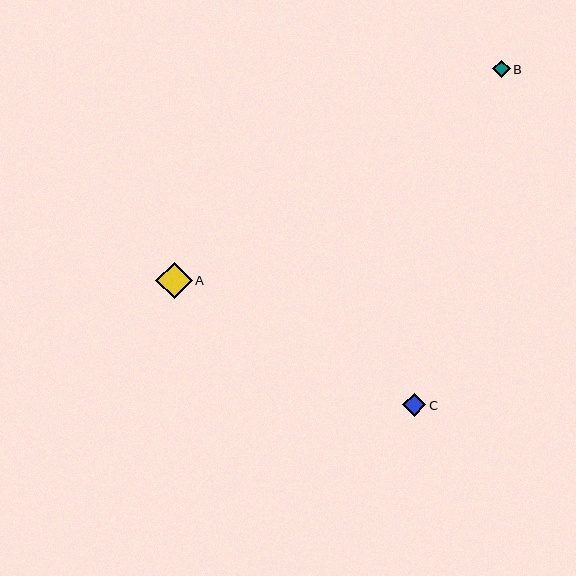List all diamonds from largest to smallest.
From largest to smallest: A, C, B.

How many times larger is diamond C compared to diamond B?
Diamond C is approximately 1.3 times the size of diamond B.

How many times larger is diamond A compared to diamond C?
Diamond A is approximately 1.6 times the size of diamond C.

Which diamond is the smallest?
Diamond B is the smallest with a size of approximately 18 pixels.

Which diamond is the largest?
Diamond A is the largest with a size of approximately 37 pixels.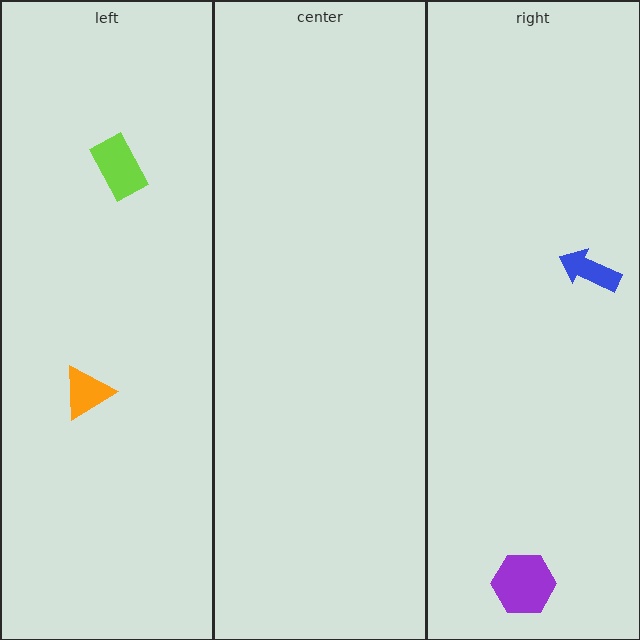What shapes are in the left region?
The lime rectangle, the orange triangle.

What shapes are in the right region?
The purple hexagon, the blue arrow.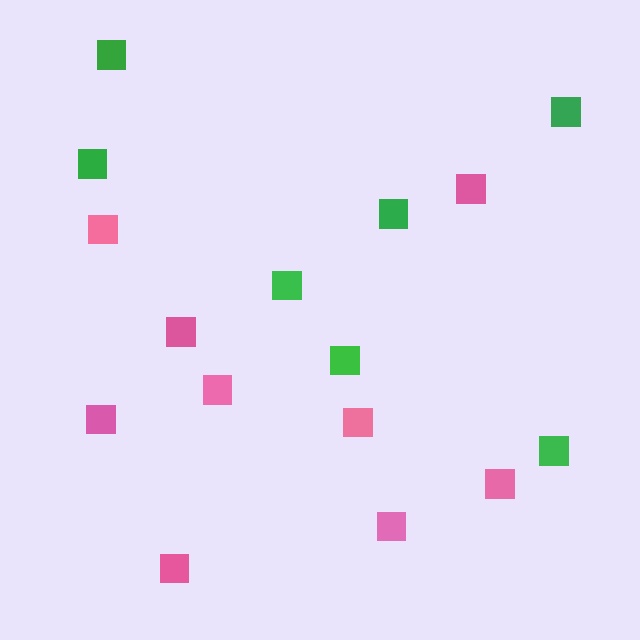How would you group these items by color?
There are 2 groups: one group of pink squares (9) and one group of green squares (7).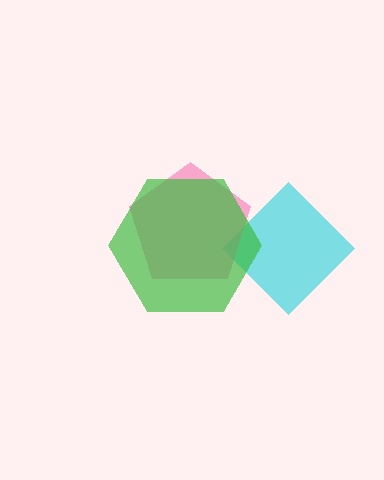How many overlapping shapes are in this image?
There are 3 overlapping shapes in the image.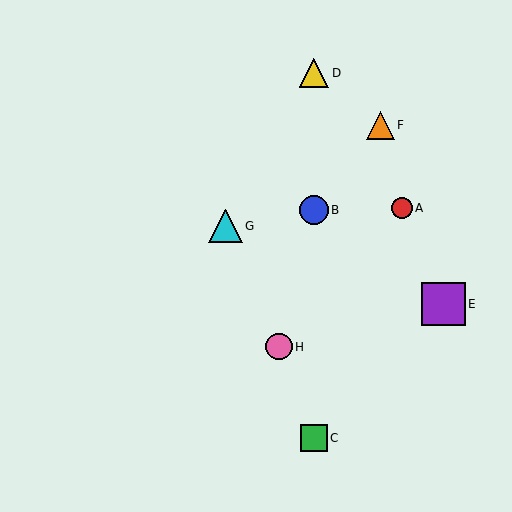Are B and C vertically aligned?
Yes, both are at x≈314.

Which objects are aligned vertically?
Objects B, C, D are aligned vertically.